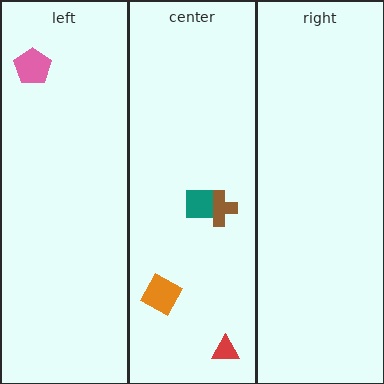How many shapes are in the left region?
1.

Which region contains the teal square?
The center region.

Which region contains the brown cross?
The center region.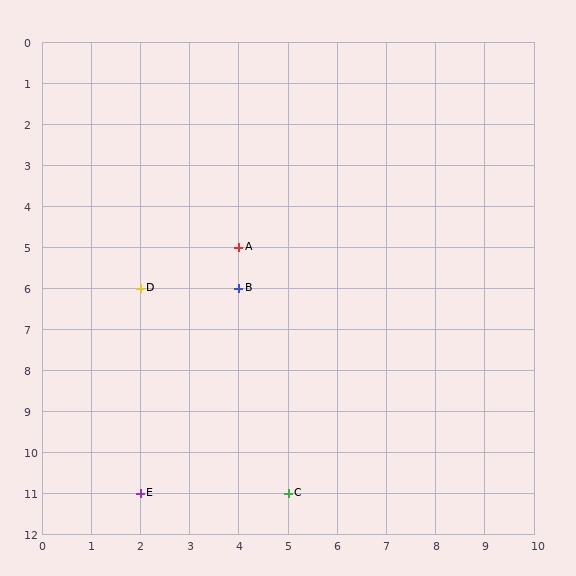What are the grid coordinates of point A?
Point A is at grid coordinates (4, 5).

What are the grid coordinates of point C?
Point C is at grid coordinates (5, 11).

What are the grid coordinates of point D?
Point D is at grid coordinates (2, 6).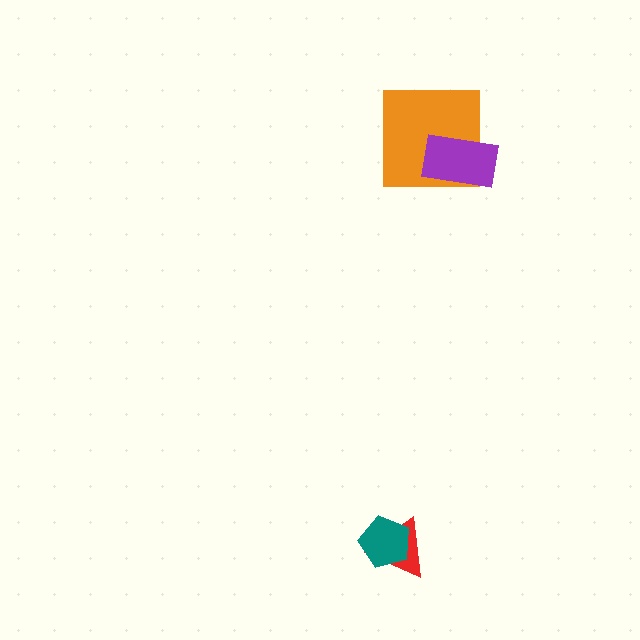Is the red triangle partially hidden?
Yes, it is partially covered by another shape.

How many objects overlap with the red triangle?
1 object overlaps with the red triangle.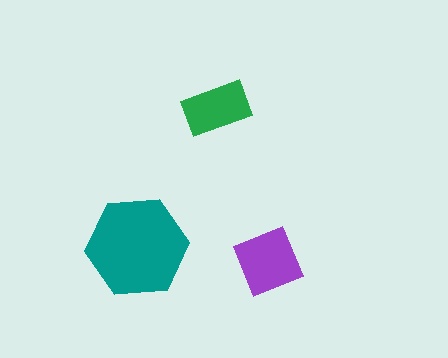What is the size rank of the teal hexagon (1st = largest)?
1st.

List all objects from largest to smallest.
The teal hexagon, the purple diamond, the green rectangle.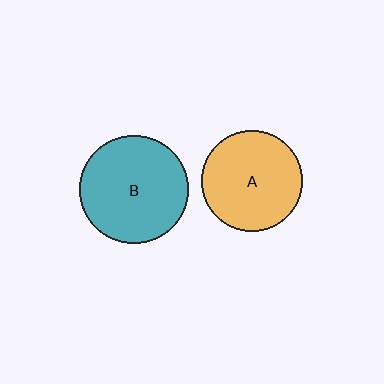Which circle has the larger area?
Circle B (teal).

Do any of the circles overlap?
No, none of the circles overlap.